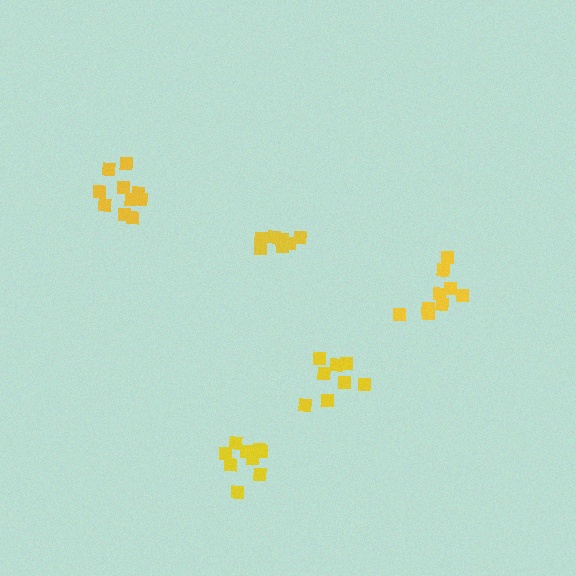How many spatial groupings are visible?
There are 5 spatial groupings.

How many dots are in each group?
Group 1: 10 dots, Group 2: 8 dots, Group 3: 7 dots, Group 4: 9 dots, Group 5: 9 dots (43 total).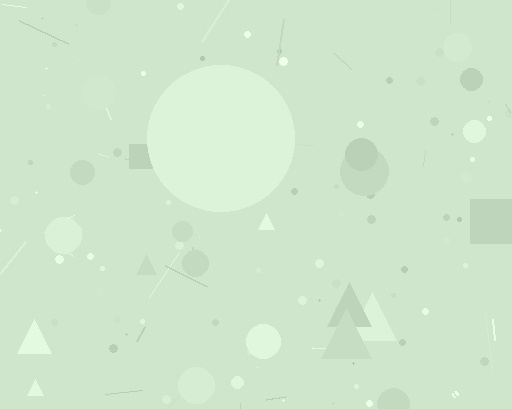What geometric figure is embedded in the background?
A circle is embedded in the background.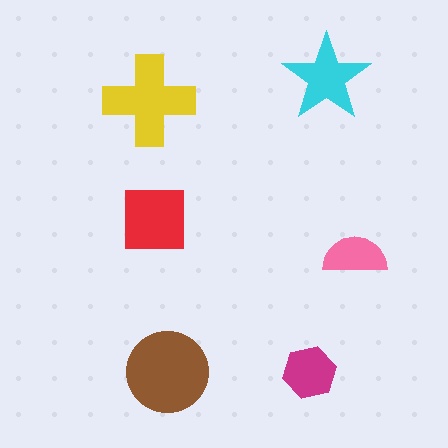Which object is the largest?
The brown circle.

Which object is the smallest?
The pink semicircle.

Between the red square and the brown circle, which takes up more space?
The brown circle.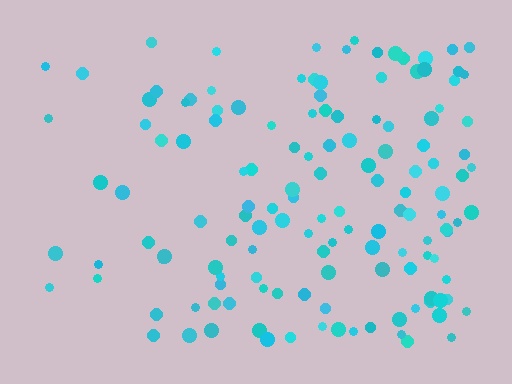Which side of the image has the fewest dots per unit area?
The left.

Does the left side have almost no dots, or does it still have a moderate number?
Still a moderate number, just noticeably fewer than the right.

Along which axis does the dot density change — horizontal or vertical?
Horizontal.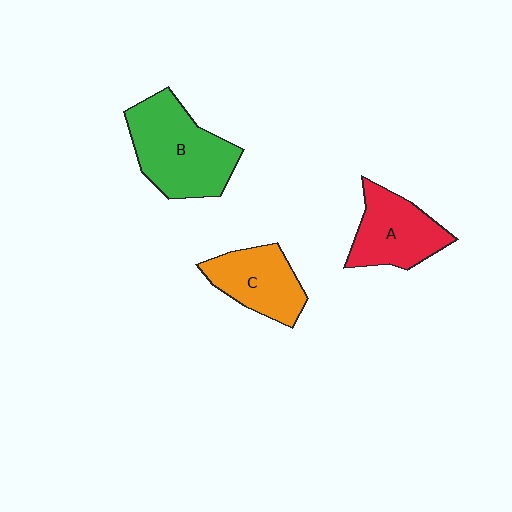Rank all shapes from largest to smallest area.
From largest to smallest: B (green), A (red), C (orange).